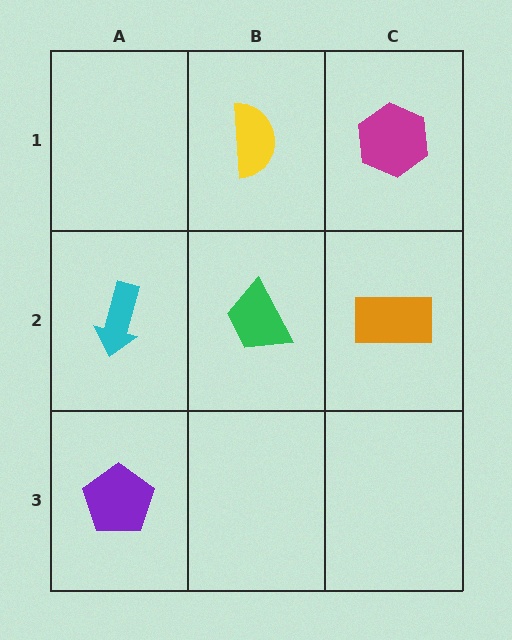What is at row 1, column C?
A magenta hexagon.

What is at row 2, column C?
An orange rectangle.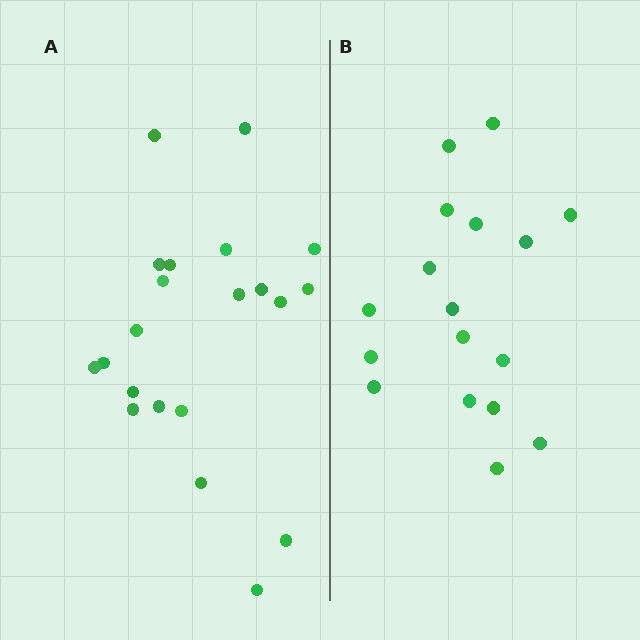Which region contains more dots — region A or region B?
Region A (the left region) has more dots.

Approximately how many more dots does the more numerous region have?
Region A has about 4 more dots than region B.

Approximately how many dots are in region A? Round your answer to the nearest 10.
About 20 dots. (The exact count is 21, which rounds to 20.)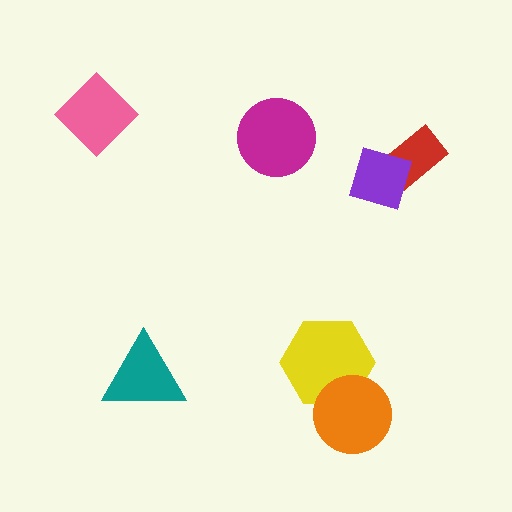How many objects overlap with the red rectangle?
1 object overlaps with the red rectangle.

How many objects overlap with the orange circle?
1 object overlaps with the orange circle.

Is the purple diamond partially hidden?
No, no other shape covers it.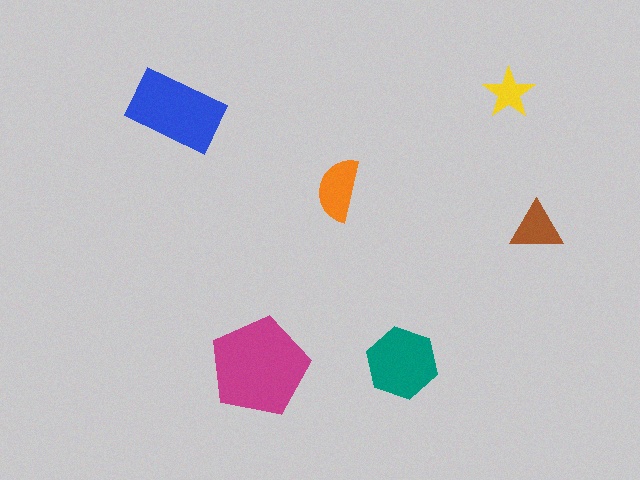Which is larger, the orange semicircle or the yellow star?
The orange semicircle.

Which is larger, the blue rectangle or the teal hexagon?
The blue rectangle.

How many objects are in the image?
There are 6 objects in the image.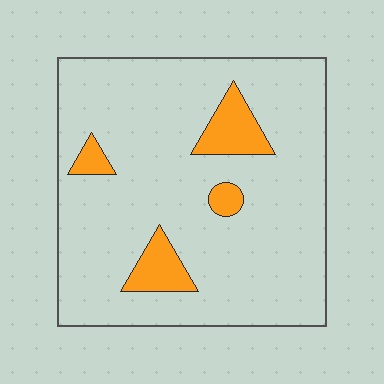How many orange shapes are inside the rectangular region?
4.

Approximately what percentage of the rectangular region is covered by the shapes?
Approximately 10%.